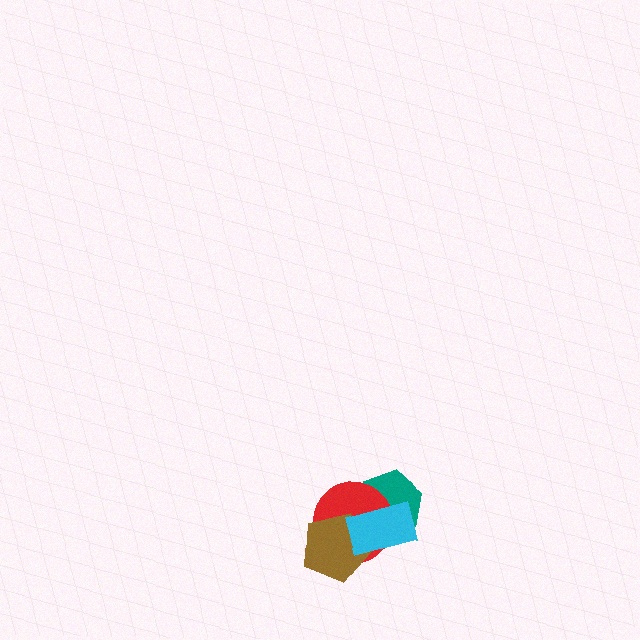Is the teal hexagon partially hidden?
Yes, it is partially covered by another shape.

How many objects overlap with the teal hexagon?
2 objects overlap with the teal hexagon.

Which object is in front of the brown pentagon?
The cyan rectangle is in front of the brown pentagon.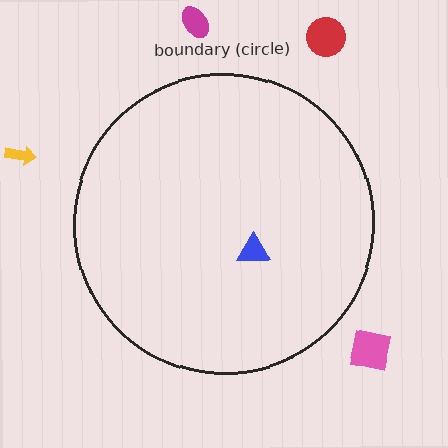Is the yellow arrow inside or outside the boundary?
Outside.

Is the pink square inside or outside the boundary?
Outside.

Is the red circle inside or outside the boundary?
Outside.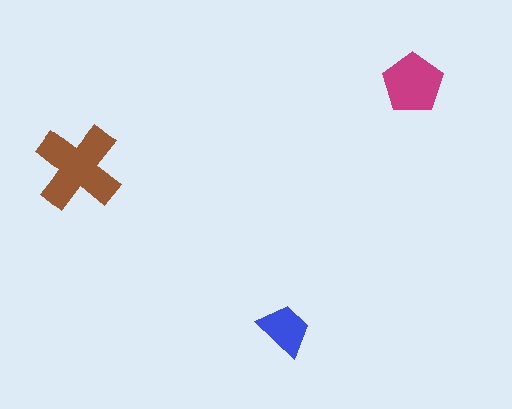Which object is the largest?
The brown cross.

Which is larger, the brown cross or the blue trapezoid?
The brown cross.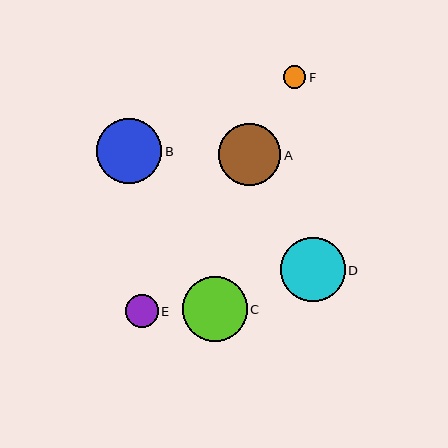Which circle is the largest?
Circle B is the largest with a size of approximately 65 pixels.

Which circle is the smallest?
Circle F is the smallest with a size of approximately 23 pixels.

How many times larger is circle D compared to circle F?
Circle D is approximately 2.8 times the size of circle F.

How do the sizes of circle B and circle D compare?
Circle B and circle D are approximately the same size.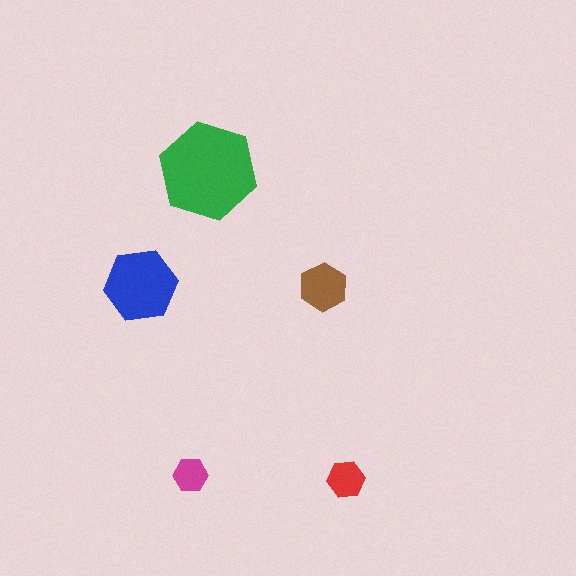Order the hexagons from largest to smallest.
the green one, the blue one, the brown one, the red one, the magenta one.